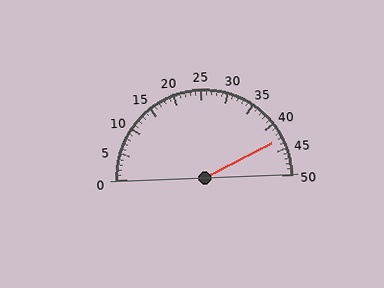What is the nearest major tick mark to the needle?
The nearest major tick mark is 45.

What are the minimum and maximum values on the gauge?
The gauge ranges from 0 to 50.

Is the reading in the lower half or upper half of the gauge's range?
The reading is in the upper half of the range (0 to 50).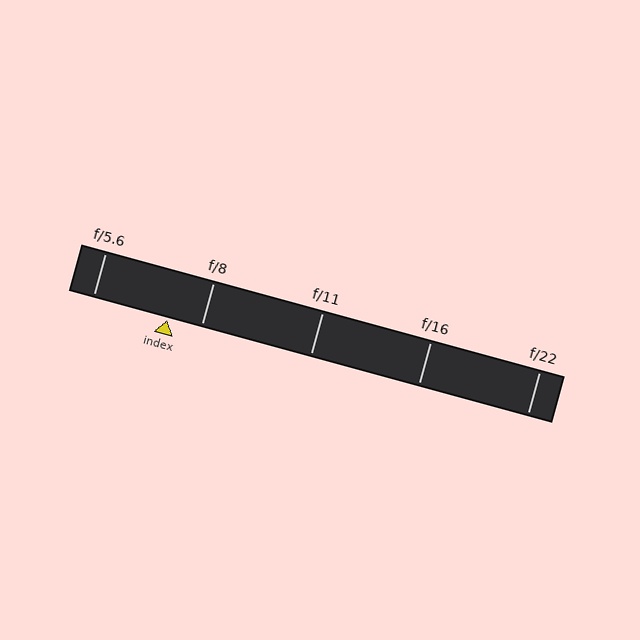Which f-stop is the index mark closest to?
The index mark is closest to f/8.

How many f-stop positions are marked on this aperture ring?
There are 5 f-stop positions marked.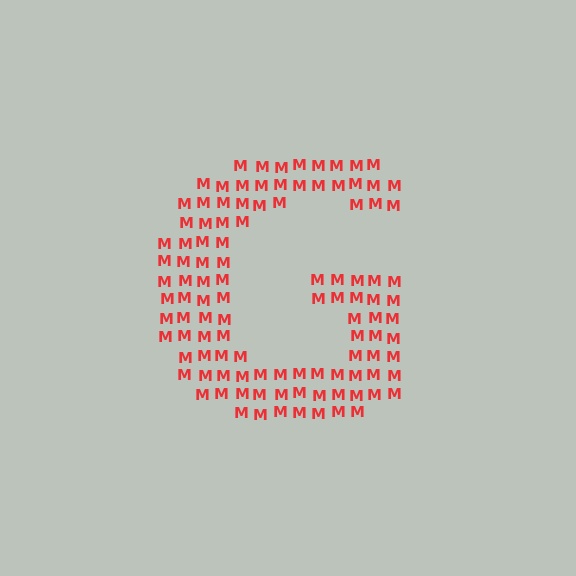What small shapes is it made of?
It is made of small letter M's.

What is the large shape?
The large shape is the letter G.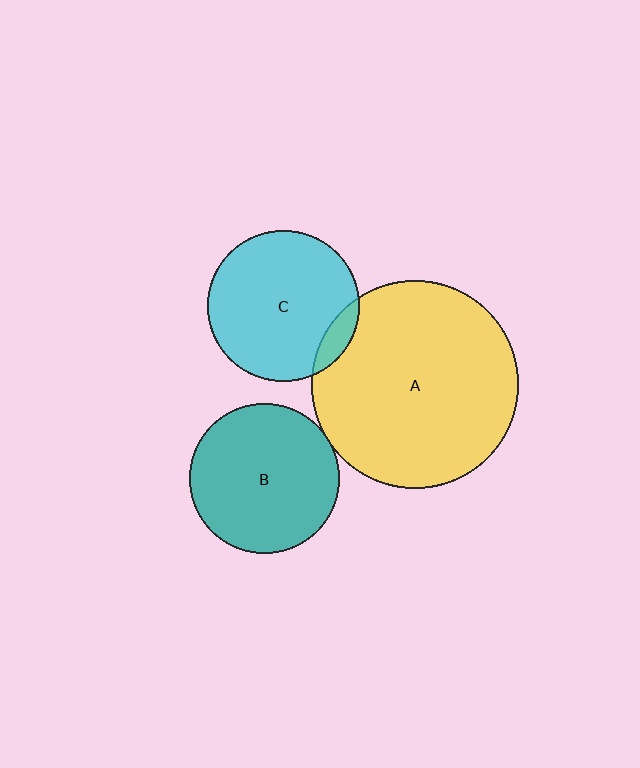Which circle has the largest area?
Circle A (yellow).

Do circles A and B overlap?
Yes.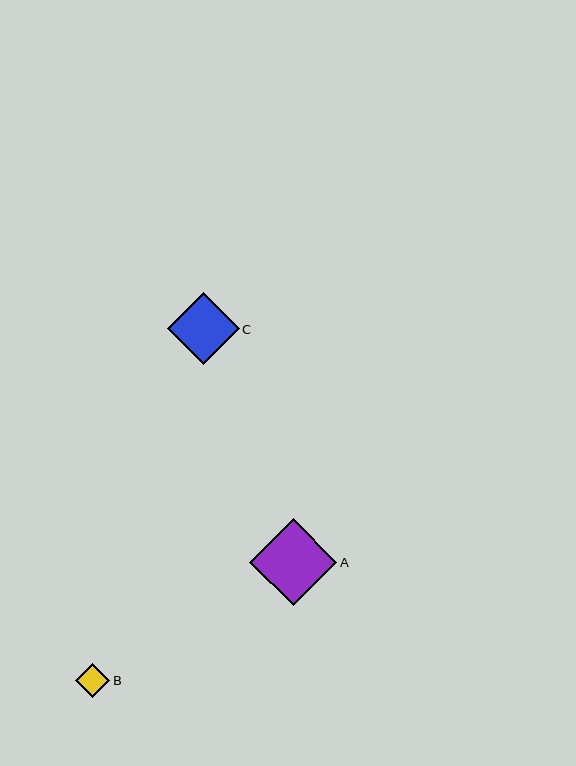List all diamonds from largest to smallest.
From largest to smallest: A, C, B.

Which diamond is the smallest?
Diamond B is the smallest with a size of approximately 34 pixels.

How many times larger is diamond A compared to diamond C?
Diamond A is approximately 1.2 times the size of diamond C.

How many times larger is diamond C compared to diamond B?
Diamond C is approximately 2.1 times the size of diamond B.